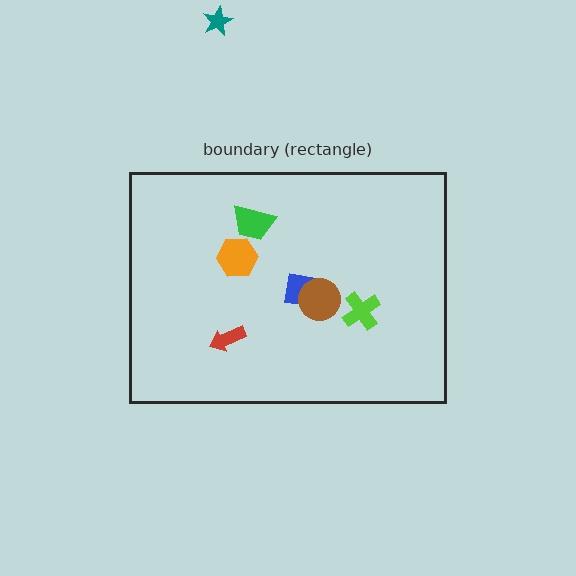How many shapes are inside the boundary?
6 inside, 1 outside.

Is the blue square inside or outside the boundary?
Inside.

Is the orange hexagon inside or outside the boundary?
Inside.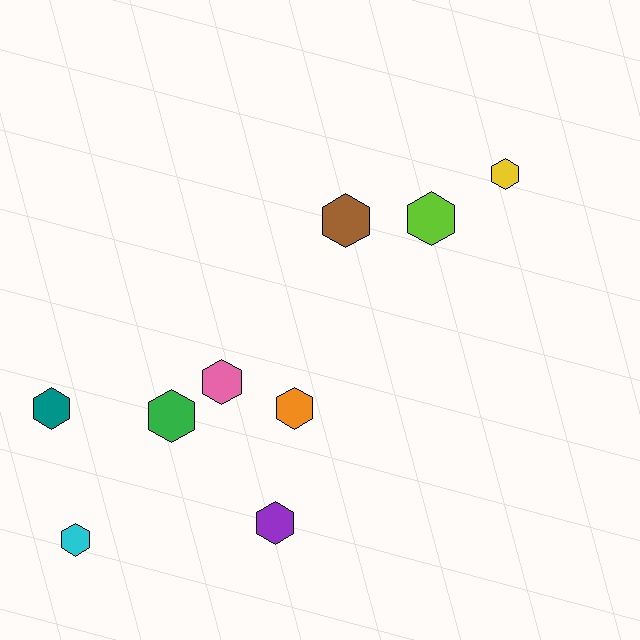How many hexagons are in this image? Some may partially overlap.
There are 9 hexagons.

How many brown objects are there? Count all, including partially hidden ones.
There is 1 brown object.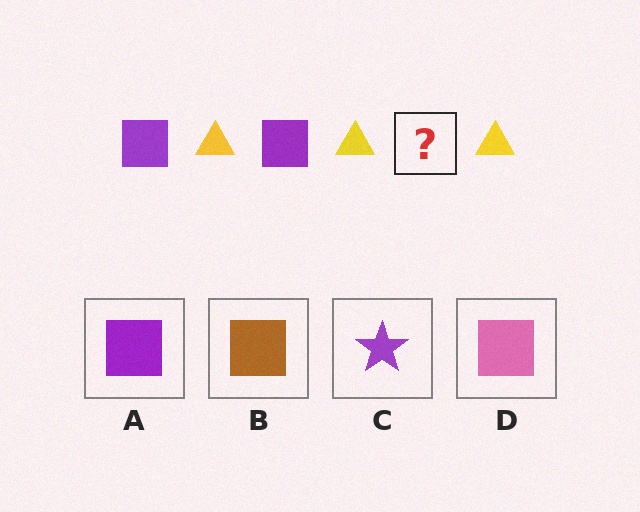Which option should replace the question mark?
Option A.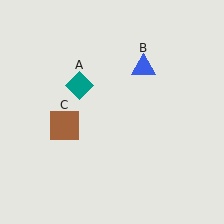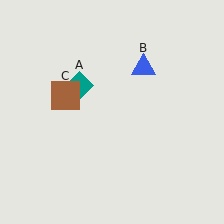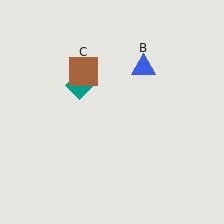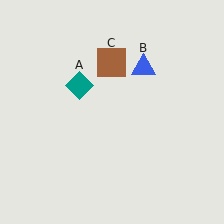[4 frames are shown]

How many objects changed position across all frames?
1 object changed position: brown square (object C).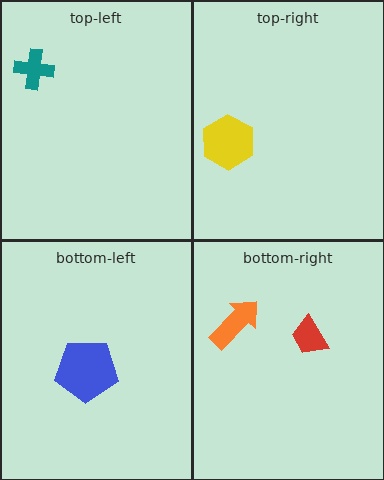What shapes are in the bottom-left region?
The blue pentagon.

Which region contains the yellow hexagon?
The top-right region.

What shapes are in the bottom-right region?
The red trapezoid, the orange arrow.